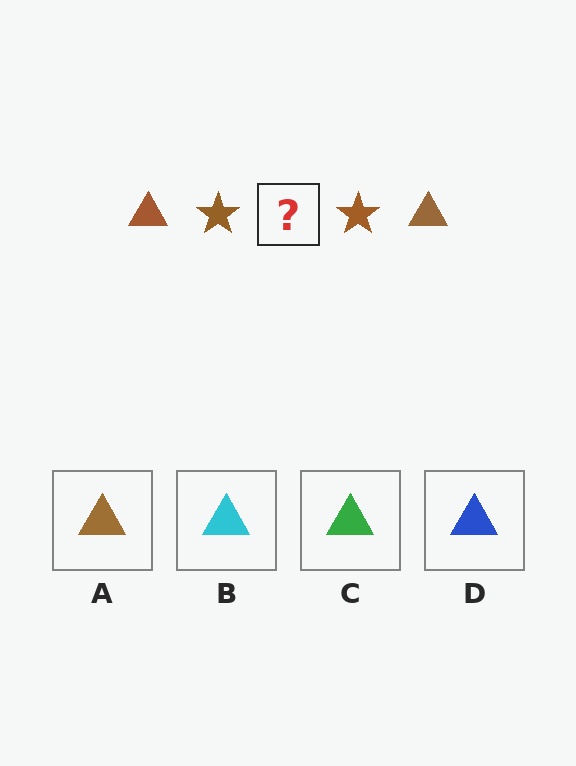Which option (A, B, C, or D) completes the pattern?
A.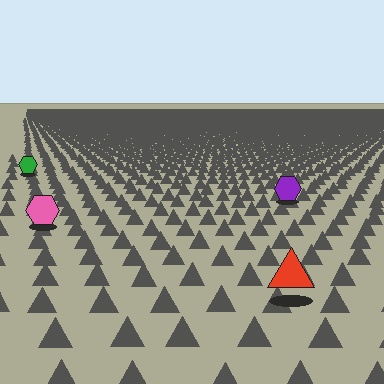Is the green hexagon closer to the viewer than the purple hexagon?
No. The purple hexagon is closer — you can tell from the texture gradient: the ground texture is coarser near it.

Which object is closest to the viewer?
The red triangle is closest. The texture marks near it are larger and more spread out.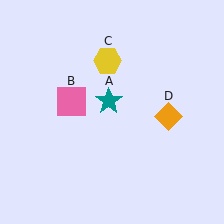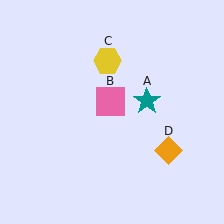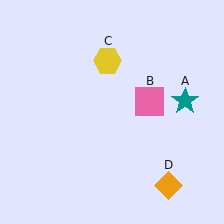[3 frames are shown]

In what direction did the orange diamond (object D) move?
The orange diamond (object D) moved down.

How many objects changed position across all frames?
3 objects changed position: teal star (object A), pink square (object B), orange diamond (object D).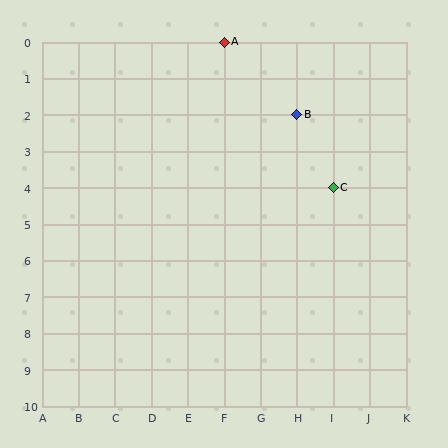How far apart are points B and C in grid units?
Points B and C are 1 column and 2 rows apart (about 2.2 grid units diagonally).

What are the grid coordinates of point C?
Point C is at grid coordinates (I, 4).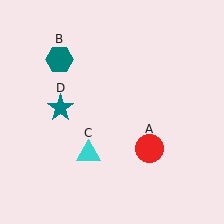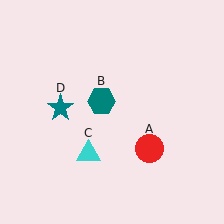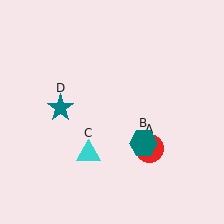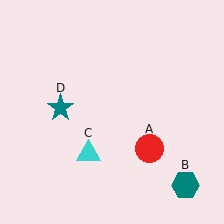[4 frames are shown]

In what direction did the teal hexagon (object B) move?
The teal hexagon (object B) moved down and to the right.